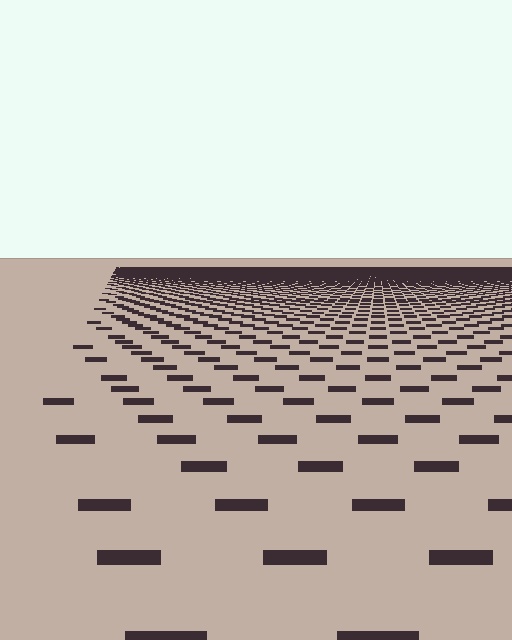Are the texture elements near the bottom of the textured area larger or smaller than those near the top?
Larger. Near the bottom, elements are closer to the viewer and appear at a bigger on-screen size.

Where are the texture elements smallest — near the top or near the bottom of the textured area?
Near the top.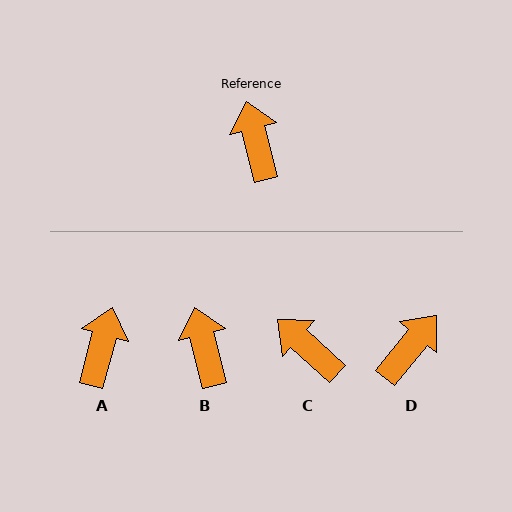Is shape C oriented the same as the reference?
No, it is off by about 33 degrees.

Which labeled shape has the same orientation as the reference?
B.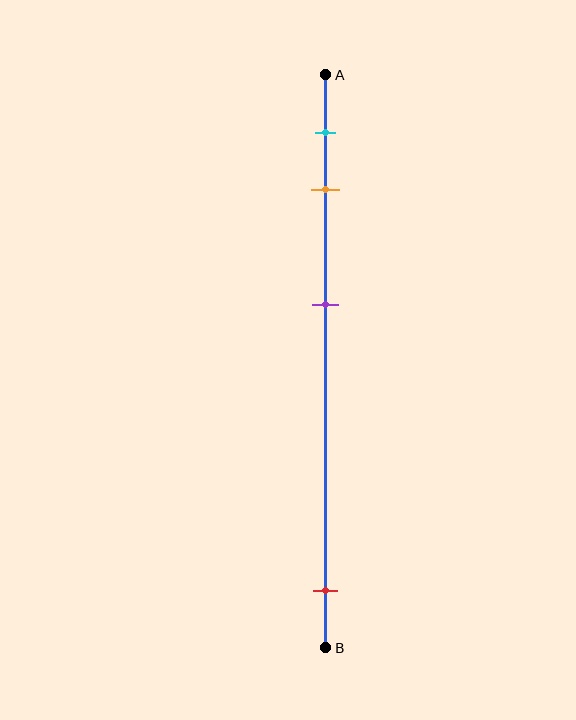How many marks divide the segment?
There are 4 marks dividing the segment.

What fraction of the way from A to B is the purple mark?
The purple mark is approximately 40% (0.4) of the way from A to B.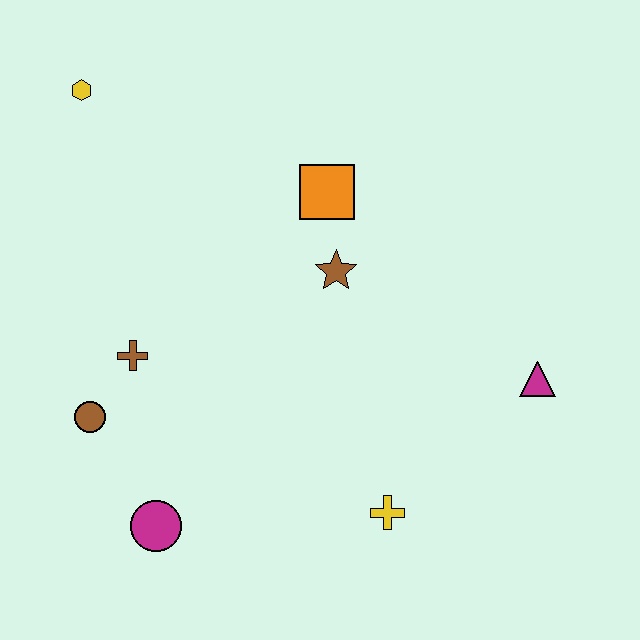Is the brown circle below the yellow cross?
No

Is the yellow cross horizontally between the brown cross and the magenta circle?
No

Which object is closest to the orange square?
The brown star is closest to the orange square.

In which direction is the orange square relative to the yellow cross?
The orange square is above the yellow cross.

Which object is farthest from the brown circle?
The magenta triangle is farthest from the brown circle.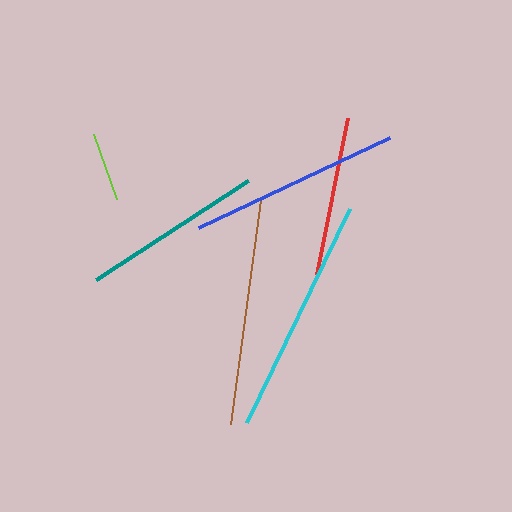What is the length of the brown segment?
The brown segment is approximately 225 pixels long.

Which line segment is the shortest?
The lime line is the shortest at approximately 69 pixels.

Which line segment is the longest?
The cyan line is the longest at approximately 237 pixels.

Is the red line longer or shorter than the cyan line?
The cyan line is longer than the red line.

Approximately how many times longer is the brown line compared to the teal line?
The brown line is approximately 1.2 times the length of the teal line.